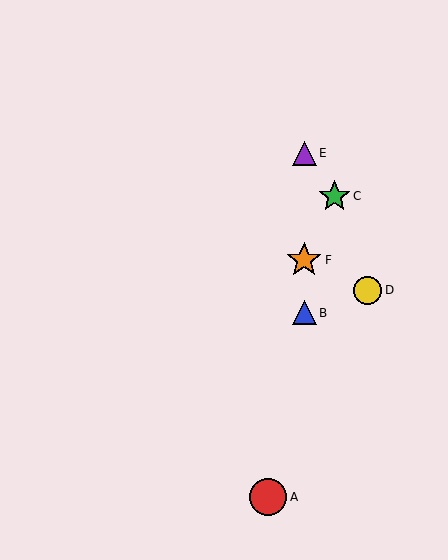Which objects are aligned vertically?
Objects B, E, F are aligned vertically.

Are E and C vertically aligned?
No, E is at x≈304 and C is at x≈334.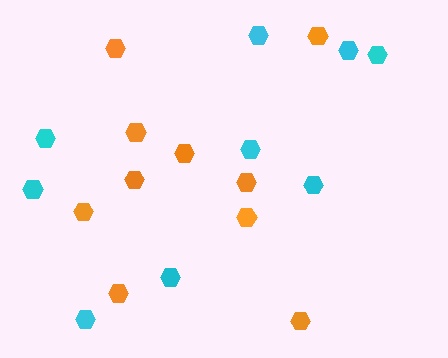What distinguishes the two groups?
There are 2 groups: one group of cyan hexagons (9) and one group of orange hexagons (10).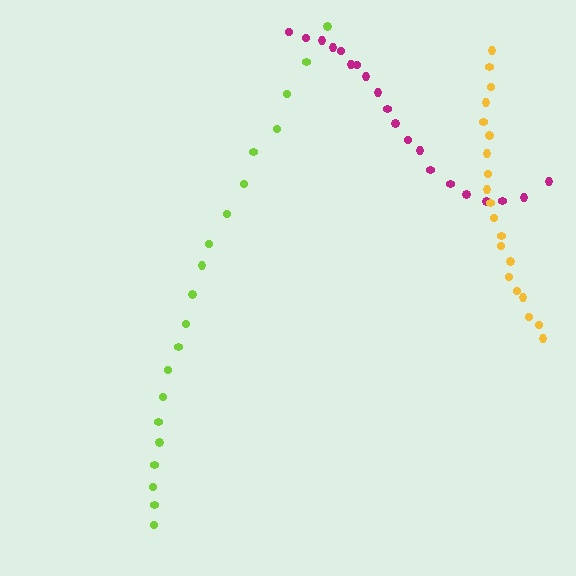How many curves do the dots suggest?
There are 3 distinct paths.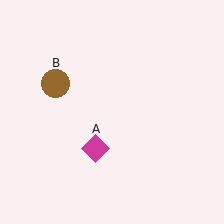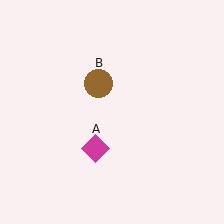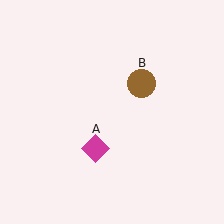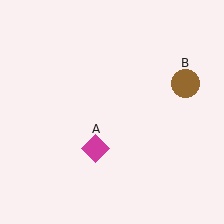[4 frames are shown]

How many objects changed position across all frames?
1 object changed position: brown circle (object B).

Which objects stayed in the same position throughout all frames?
Magenta diamond (object A) remained stationary.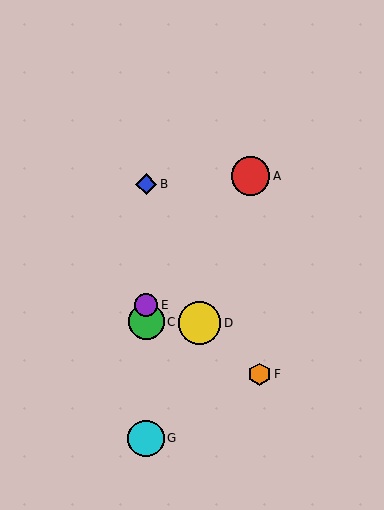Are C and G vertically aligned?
Yes, both are at x≈146.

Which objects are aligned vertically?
Objects B, C, E, G are aligned vertically.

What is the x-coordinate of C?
Object C is at x≈146.